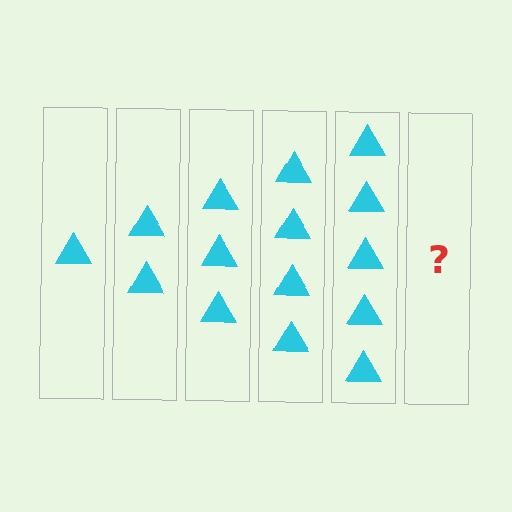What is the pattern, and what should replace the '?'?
The pattern is that each step adds one more triangle. The '?' should be 6 triangles.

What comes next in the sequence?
The next element should be 6 triangles.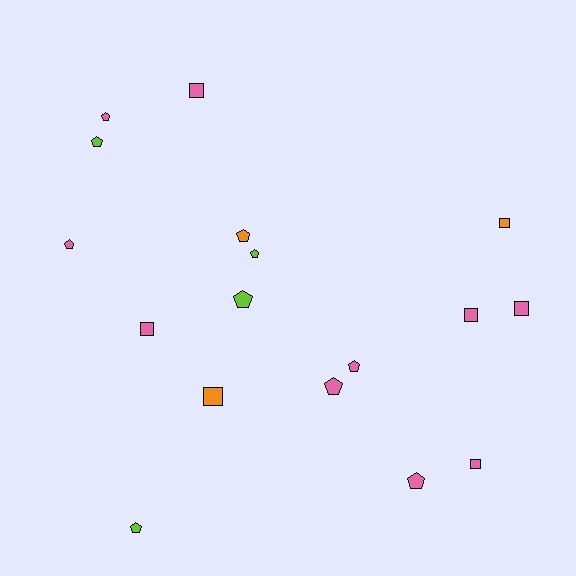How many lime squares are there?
There are no lime squares.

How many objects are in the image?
There are 17 objects.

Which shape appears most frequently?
Pentagon, with 10 objects.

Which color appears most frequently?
Pink, with 10 objects.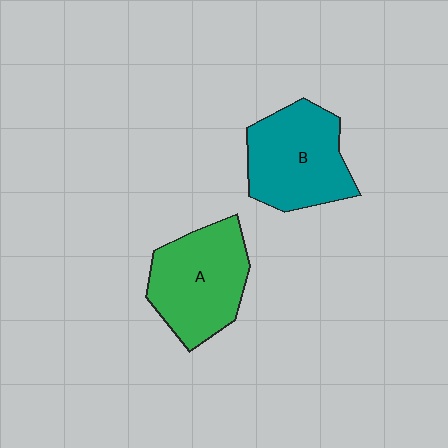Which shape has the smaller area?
Shape B (teal).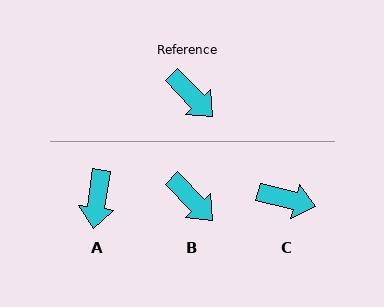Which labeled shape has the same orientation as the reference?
B.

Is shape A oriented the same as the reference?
No, it is off by about 52 degrees.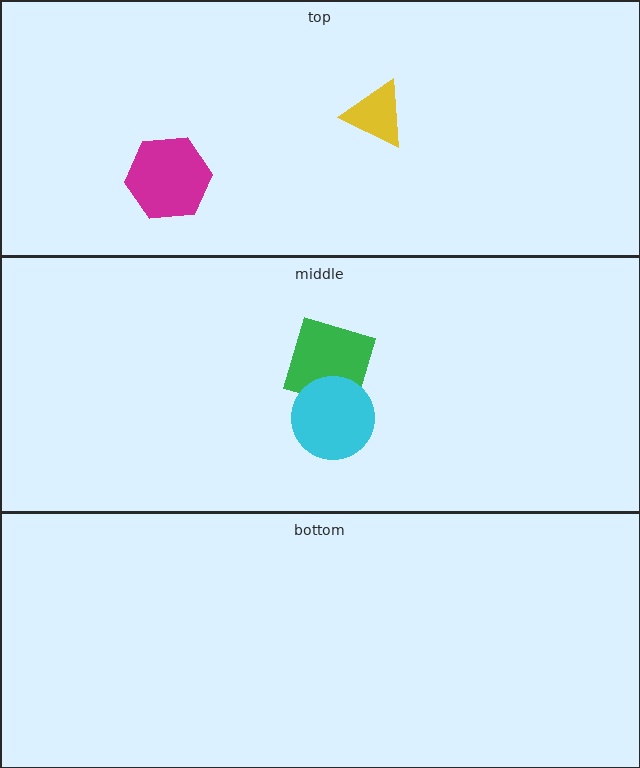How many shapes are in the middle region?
2.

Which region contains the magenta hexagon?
The top region.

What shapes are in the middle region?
The green square, the cyan circle.